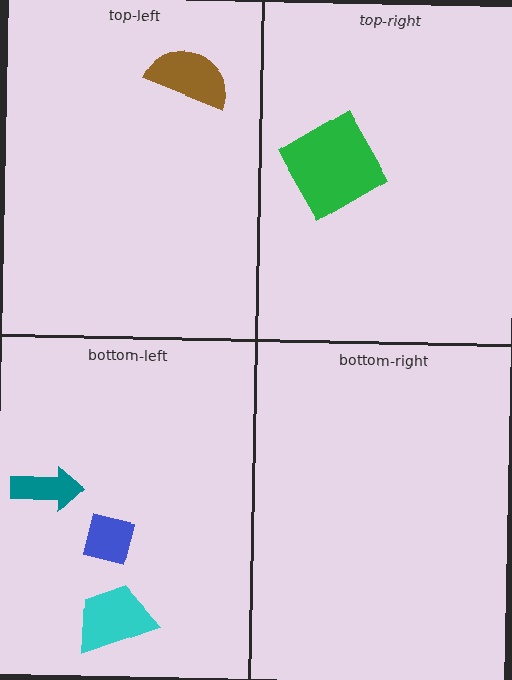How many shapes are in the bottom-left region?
3.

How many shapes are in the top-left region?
1.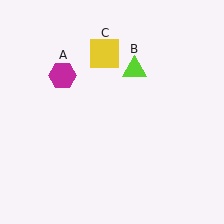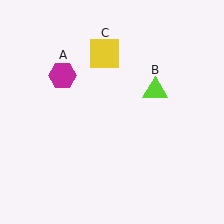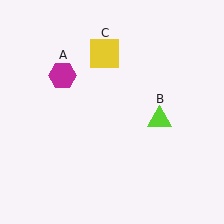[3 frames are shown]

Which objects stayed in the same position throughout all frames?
Magenta hexagon (object A) and yellow square (object C) remained stationary.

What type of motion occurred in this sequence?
The lime triangle (object B) rotated clockwise around the center of the scene.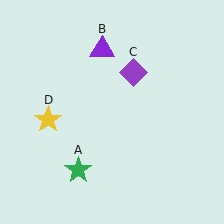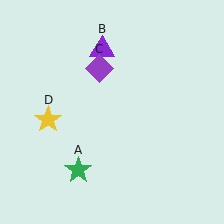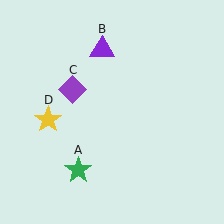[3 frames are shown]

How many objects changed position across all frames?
1 object changed position: purple diamond (object C).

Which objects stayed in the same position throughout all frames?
Green star (object A) and purple triangle (object B) and yellow star (object D) remained stationary.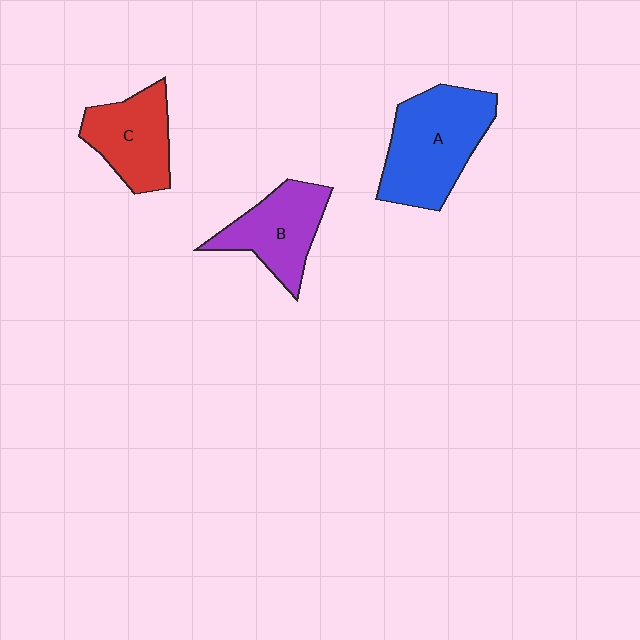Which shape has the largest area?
Shape A (blue).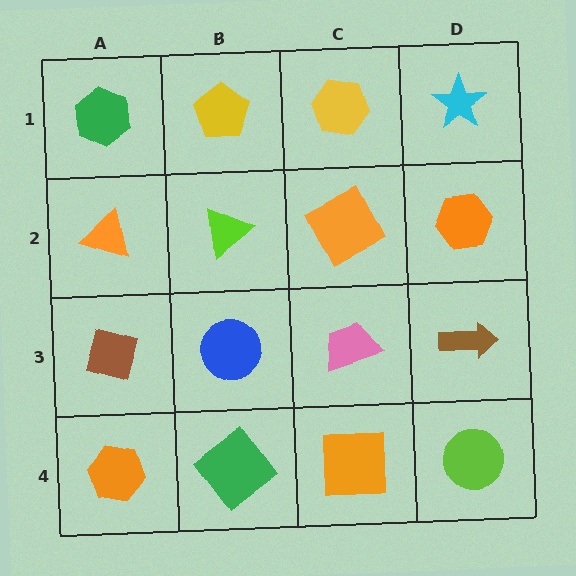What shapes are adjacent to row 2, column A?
A green hexagon (row 1, column A), a brown square (row 3, column A), a lime triangle (row 2, column B).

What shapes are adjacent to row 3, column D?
An orange hexagon (row 2, column D), a lime circle (row 4, column D), a pink trapezoid (row 3, column C).